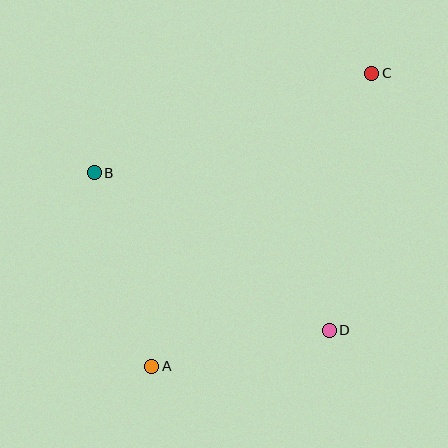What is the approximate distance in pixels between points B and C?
The distance between B and C is approximately 295 pixels.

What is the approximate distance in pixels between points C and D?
The distance between C and D is approximately 260 pixels.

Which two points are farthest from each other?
Points A and C are farthest from each other.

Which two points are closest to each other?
Points A and D are closest to each other.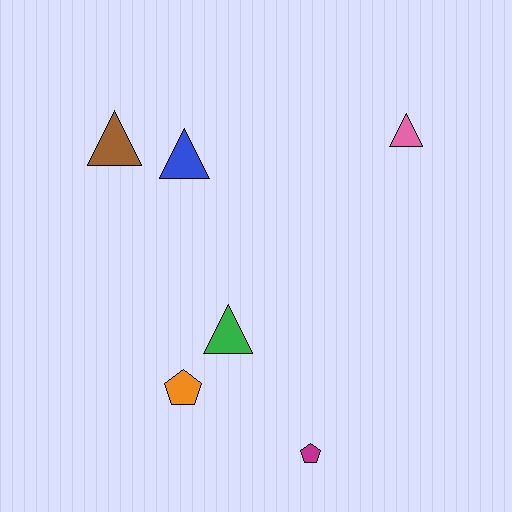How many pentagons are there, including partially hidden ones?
There are 2 pentagons.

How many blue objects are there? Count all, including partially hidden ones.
There is 1 blue object.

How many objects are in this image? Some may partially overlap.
There are 6 objects.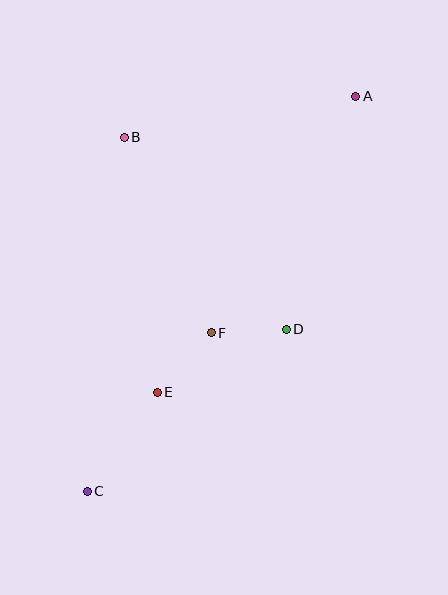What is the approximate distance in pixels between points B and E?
The distance between B and E is approximately 257 pixels.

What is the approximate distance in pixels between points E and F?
The distance between E and F is approximately 80 pixels.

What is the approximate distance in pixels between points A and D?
The distance between A and D is approximately 243 pixels.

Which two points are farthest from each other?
Points A and C are farthest from each other.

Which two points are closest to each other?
Points D and F are closest to each other.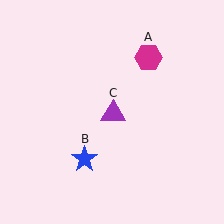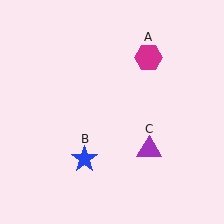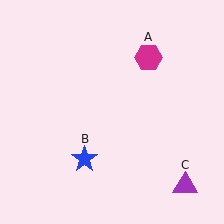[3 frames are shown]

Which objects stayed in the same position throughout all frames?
Magenta hexagon (object A) and blue star (object B) remained stationary.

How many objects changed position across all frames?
1 object changed position: purple triangle (object C).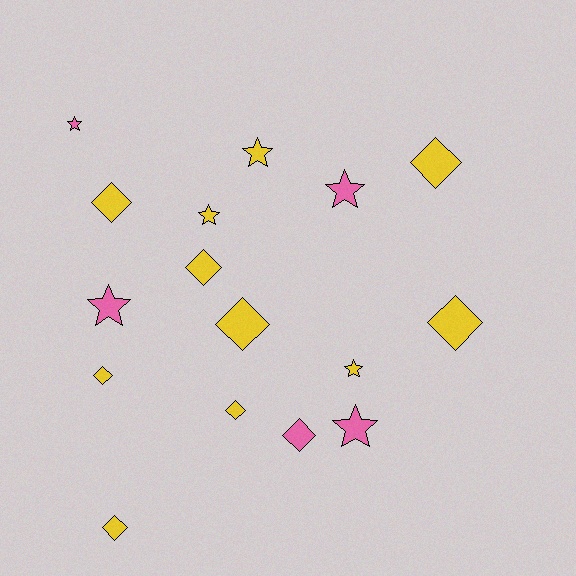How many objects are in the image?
There are 16 objects.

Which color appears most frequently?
Yellow, with 11 objects.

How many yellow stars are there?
There are 3 yellow stars.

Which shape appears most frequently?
Diamond, with 9 objects.